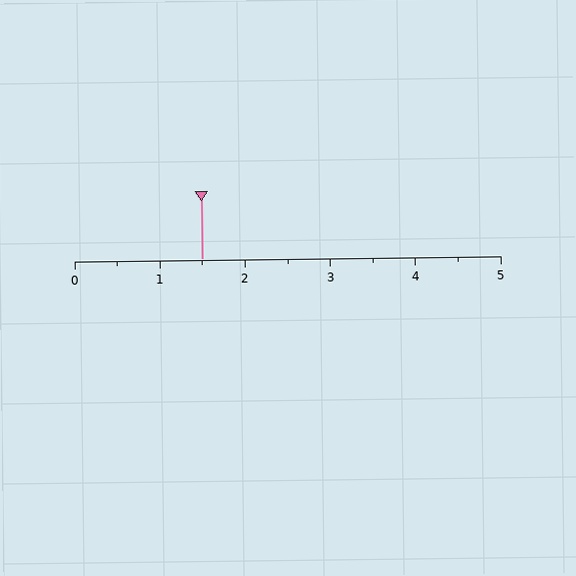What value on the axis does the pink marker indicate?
The marker indicates approximately 1.5.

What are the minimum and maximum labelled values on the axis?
The axis runs from 0 to 5.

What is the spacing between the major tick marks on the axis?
The major ticks are spaced 1 apart.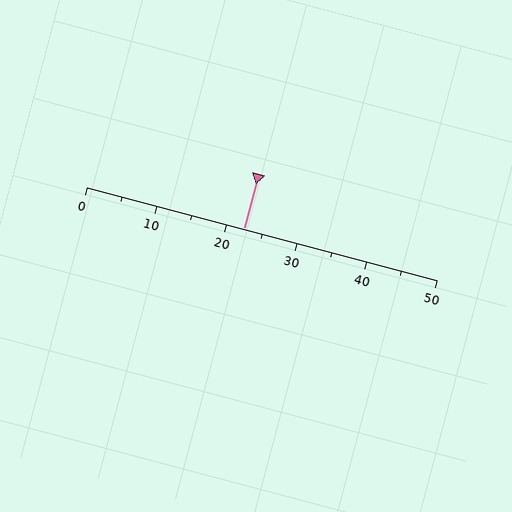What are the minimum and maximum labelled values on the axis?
The axis runs from 0 to 50.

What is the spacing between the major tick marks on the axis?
The major ticks are spaced 10 apart.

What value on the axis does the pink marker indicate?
The marker indicates approximately 22.5.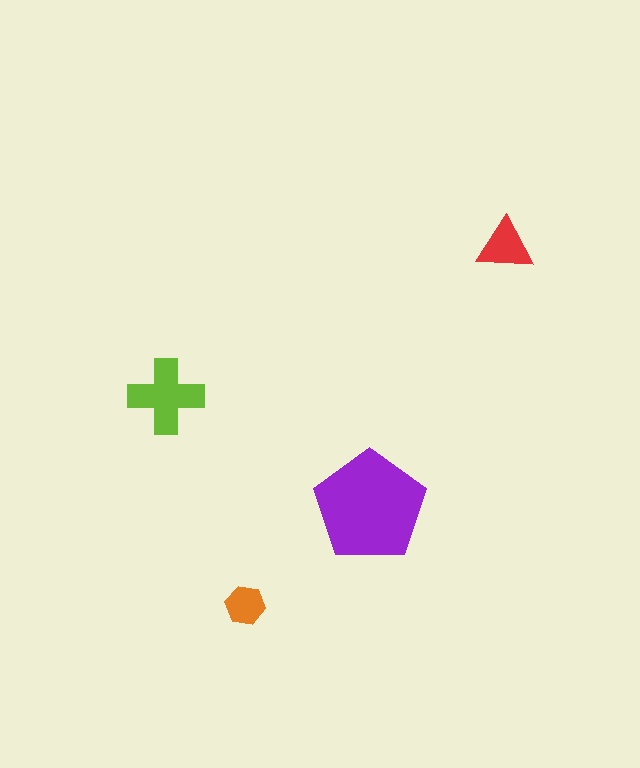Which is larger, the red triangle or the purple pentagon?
The purple pentagon.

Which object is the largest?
The purple pentagon.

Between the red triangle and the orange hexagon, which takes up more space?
The red triangle.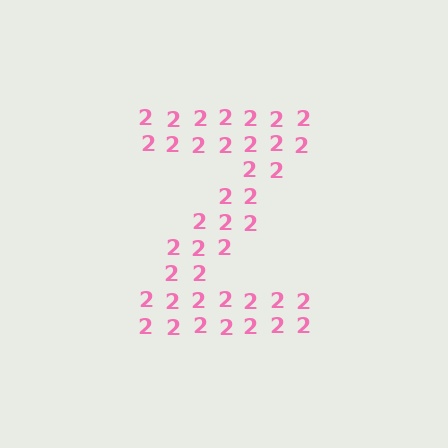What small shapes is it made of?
It is made of small digit 2's.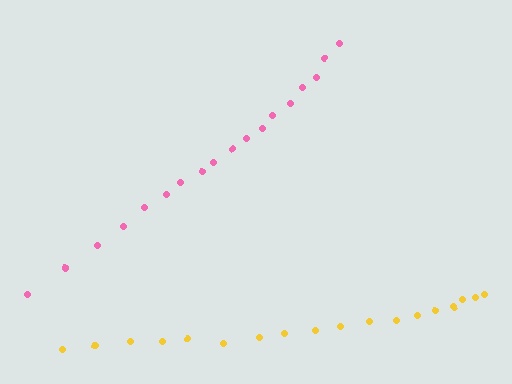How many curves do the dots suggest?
There are 2 distinct paths.